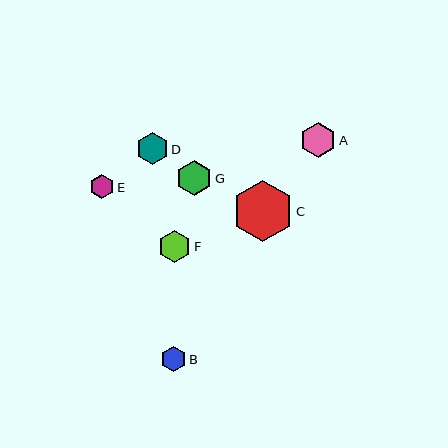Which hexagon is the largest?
Hexagon C is the largest with a size of approximately 61 pixels.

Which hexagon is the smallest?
Hexagon E is the smallest with a size of approximately 24 pixels.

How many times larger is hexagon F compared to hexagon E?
Hexagon F is approximately 1.3 times the size of hexagon E.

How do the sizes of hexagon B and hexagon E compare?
Hexagon B and hexagon E are approximately the same size.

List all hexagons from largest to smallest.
From largest to smallest: C, A, G, F, D, B, E.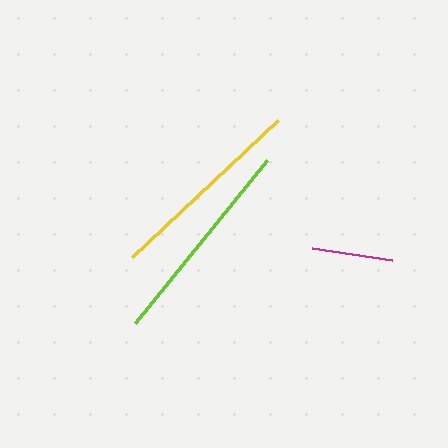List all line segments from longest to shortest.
From longest to shortest: lime, yellow, magenta.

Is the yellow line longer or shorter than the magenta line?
The yellow line is longer than the magenta line.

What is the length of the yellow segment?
The yellow segment is approximately 200 pixels long.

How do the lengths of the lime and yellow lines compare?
The lime and yellow lines are approximately the same length.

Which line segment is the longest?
The lime line is the longest at approximately 210 pixels.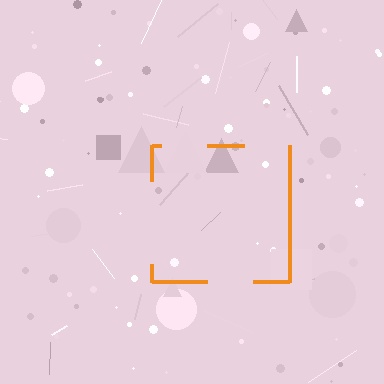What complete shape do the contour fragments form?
The contour fragments form a square.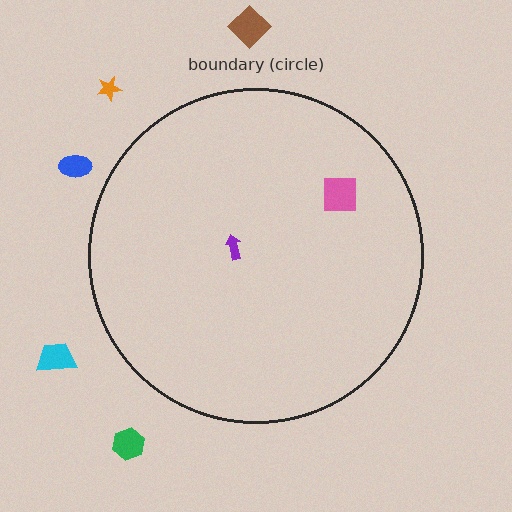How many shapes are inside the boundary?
2 inside, 5 outside.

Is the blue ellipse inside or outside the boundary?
Outside.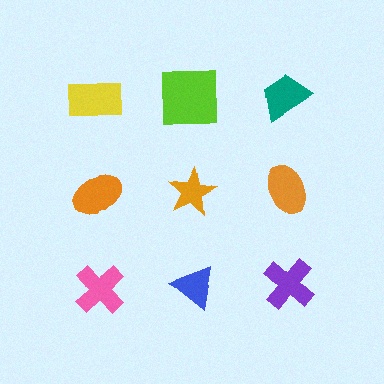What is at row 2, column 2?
An orange star.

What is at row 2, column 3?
An orange ellipse.